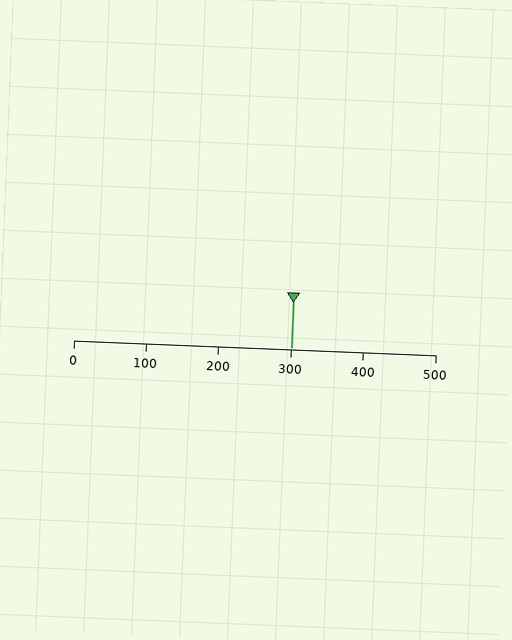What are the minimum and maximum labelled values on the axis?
The axis runs from 0 to 500.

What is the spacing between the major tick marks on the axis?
The major ticks are spaced 100 apart.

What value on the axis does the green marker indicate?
The marker indicates approximately 300.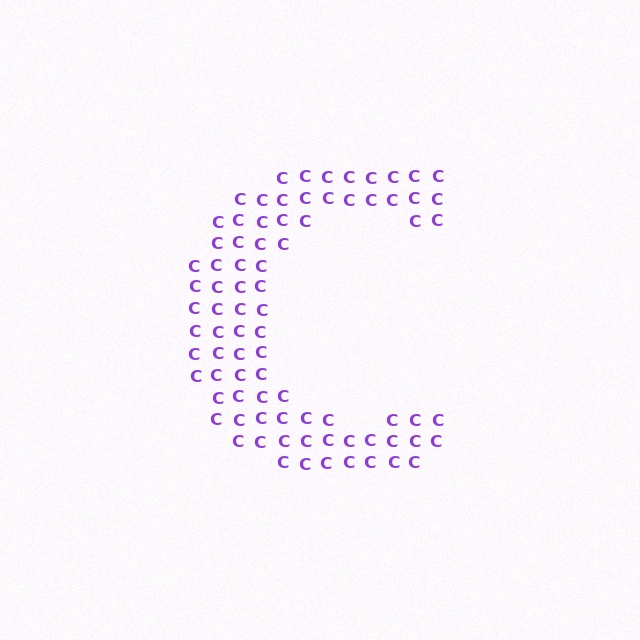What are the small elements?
The small elements are letter C's.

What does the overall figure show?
The overall figure shows the letter C.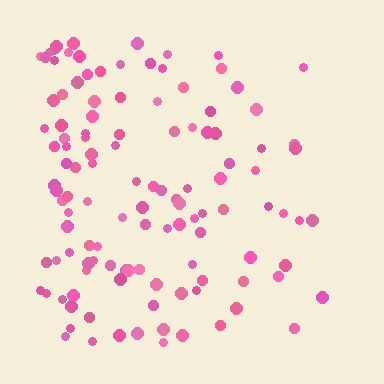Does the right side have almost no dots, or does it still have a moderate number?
Still a moderate number, just noticeably fewer than the left.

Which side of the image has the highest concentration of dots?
The left.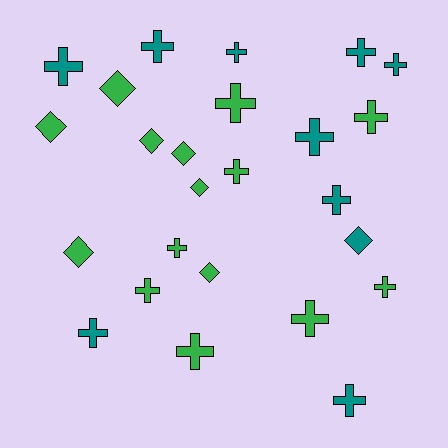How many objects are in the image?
There are 25 objects.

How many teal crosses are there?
There are 9 teal crosses.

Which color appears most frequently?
Green, with 15 objects.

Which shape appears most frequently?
Cross, with 17 objects.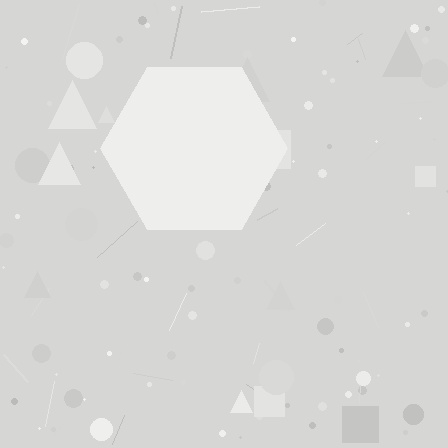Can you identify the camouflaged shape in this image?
The camouflaged shape is a hexagon.